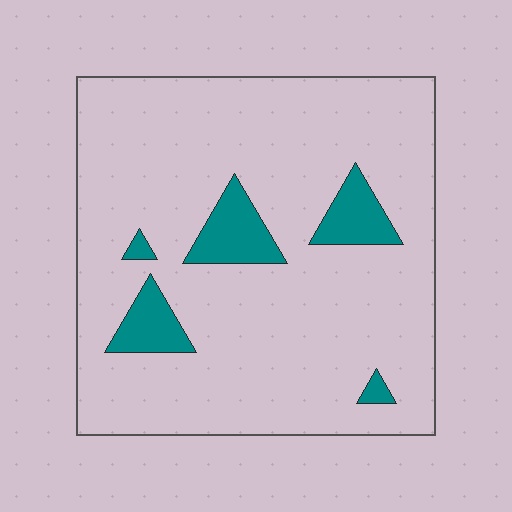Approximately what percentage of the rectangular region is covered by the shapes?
Approximately 10%.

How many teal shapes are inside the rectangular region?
5.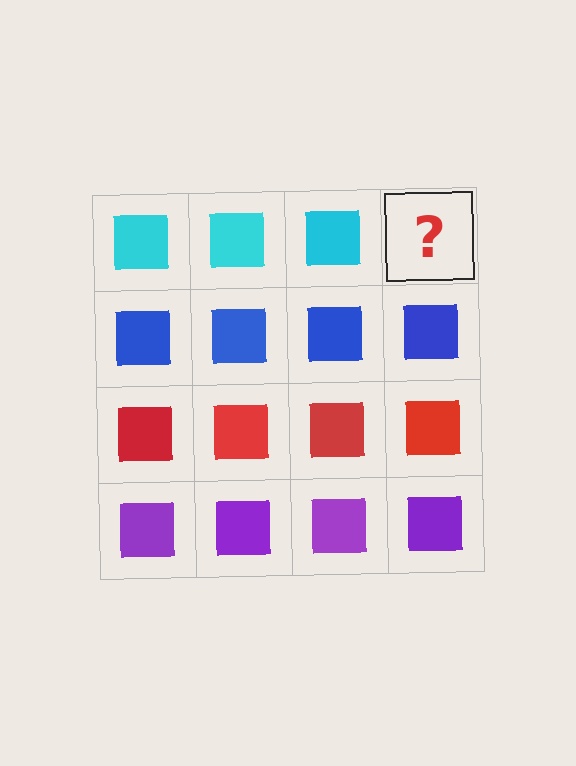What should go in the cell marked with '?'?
The missing cell should contain a cyan square.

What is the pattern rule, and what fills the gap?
The rule is that each row has a consistent color. The gap should be filled with a cyan square.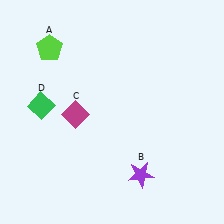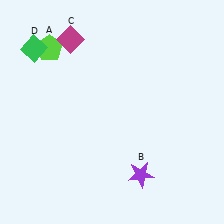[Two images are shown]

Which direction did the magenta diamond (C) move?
The magenta diamond (C) moved up.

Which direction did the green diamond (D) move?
The green diamond (D) moved up.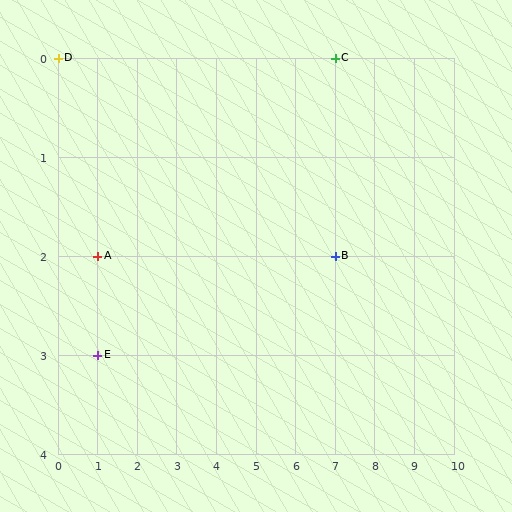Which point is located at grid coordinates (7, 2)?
Point B is at (7, 2).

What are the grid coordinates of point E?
Point E is at grid coordinates (1, 3).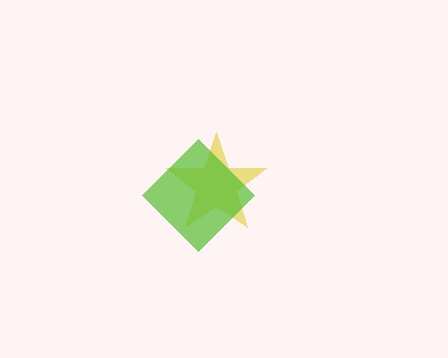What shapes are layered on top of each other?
The layered shapes are: a yellow star, a lime diamond.